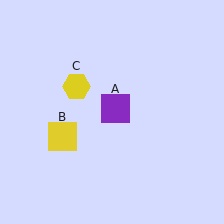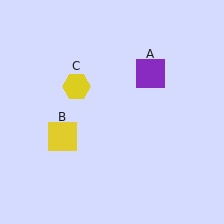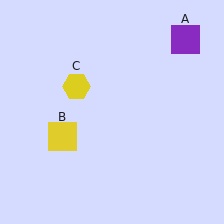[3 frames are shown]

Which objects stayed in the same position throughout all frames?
Yellow square (object B) and yellow hexagon (object C) remained stationary.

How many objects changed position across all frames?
1 object changed position: purple square (object A).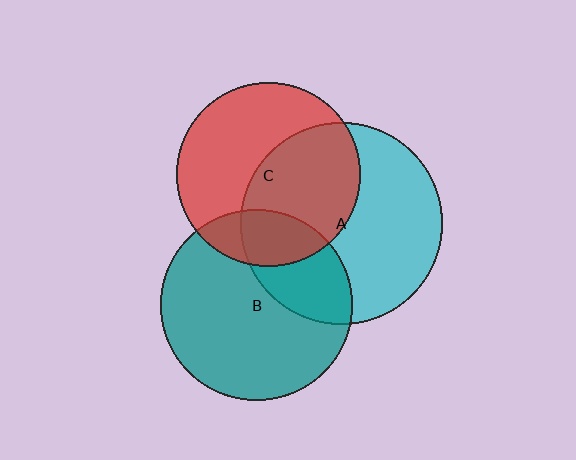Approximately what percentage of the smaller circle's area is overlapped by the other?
Approximately 30%.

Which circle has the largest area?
Circle A (cyan).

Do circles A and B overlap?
Yes.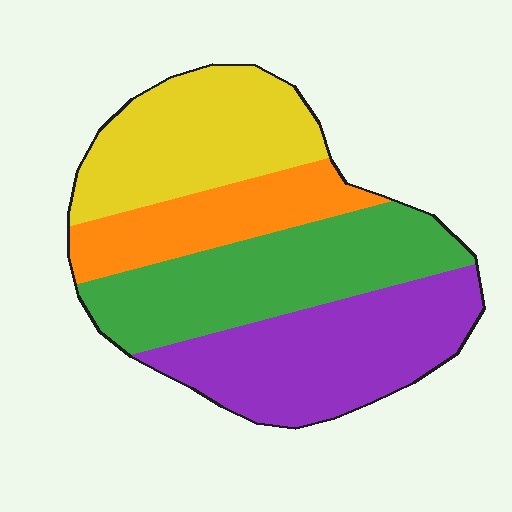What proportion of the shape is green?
Green covers about 30% of the shape.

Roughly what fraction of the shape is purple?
Purple covers about 30% of the shape.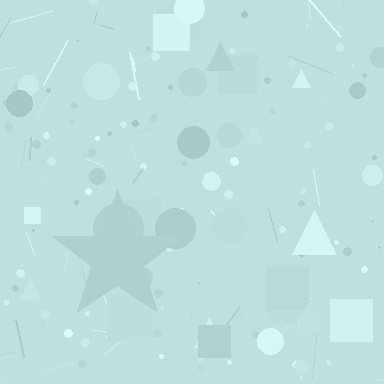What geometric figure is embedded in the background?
A star is embedded in the background.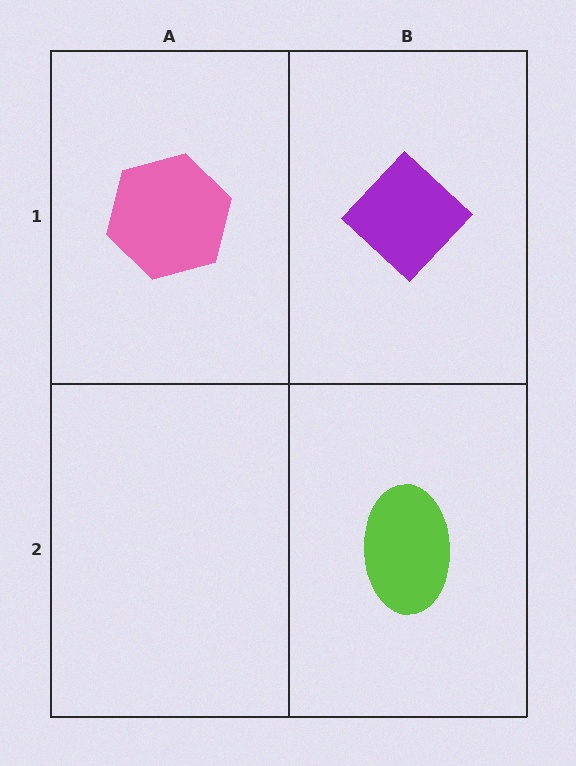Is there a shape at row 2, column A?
No, that cell is empty.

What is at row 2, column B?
A lime ellipse.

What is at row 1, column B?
A purple diamond.